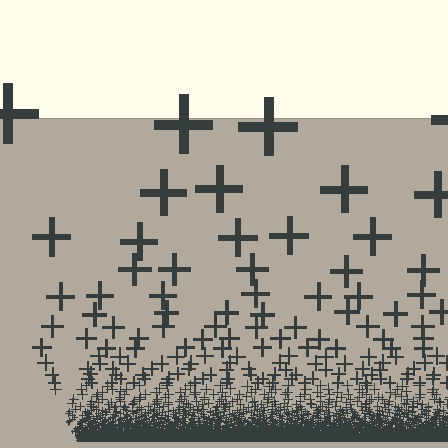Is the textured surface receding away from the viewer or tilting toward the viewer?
The surface appears to tilt toward the viewer. Texture elements get larger and sparser toward the top.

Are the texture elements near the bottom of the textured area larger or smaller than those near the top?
Smaller. The gradient is inverted — elements near the bottom are smaller and denser.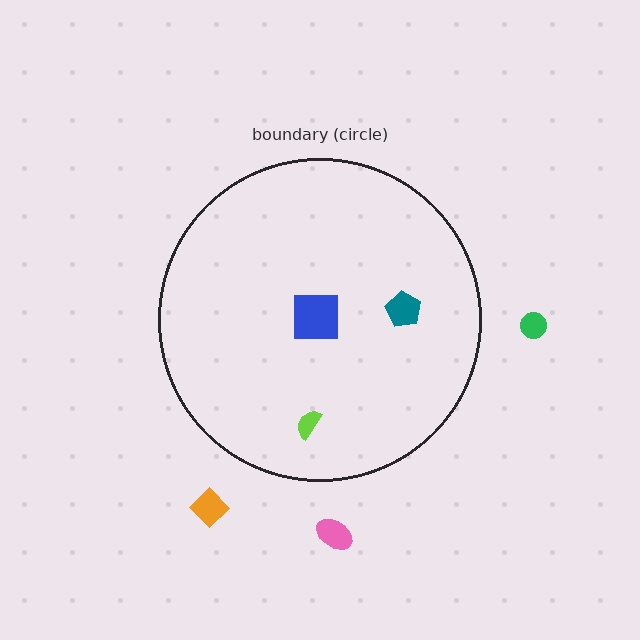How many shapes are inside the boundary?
3 inside, 3 outside.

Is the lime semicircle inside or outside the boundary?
Inside.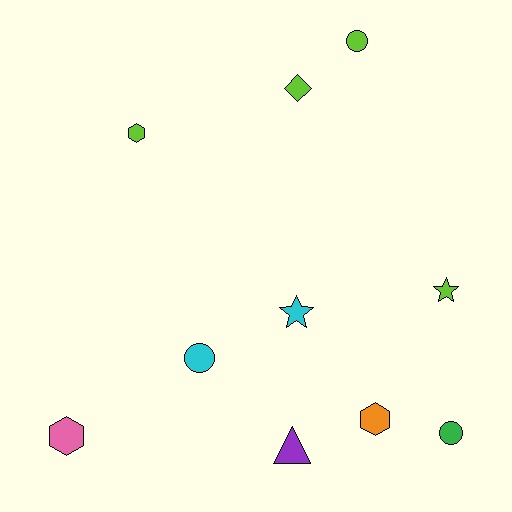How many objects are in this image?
There are 10 objects.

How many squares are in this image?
There are no squares.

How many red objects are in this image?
There are no red objects.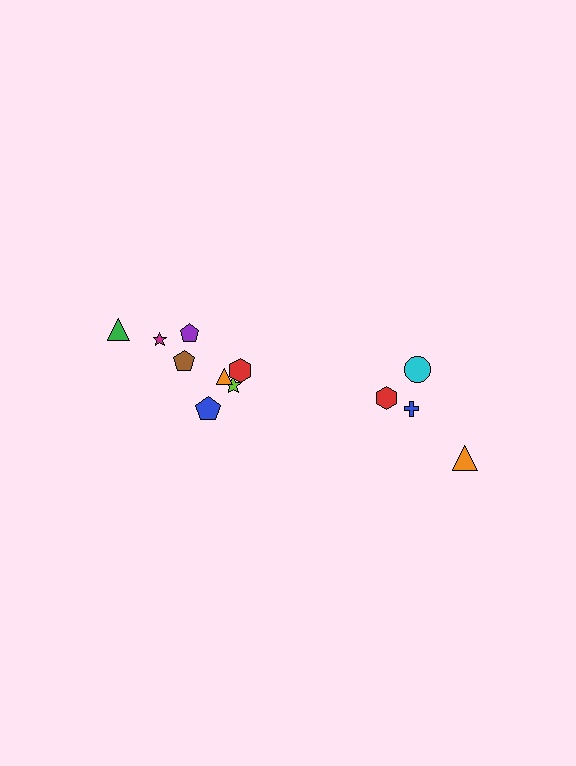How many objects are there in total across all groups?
There are 12 objects.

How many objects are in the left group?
There are 8 objects.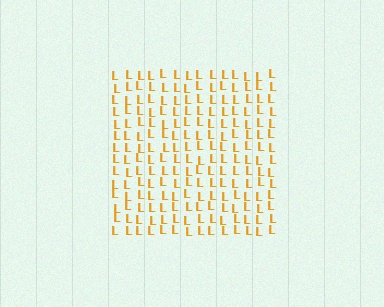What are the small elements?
The small elements are letter L's.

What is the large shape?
The large shape is a square.